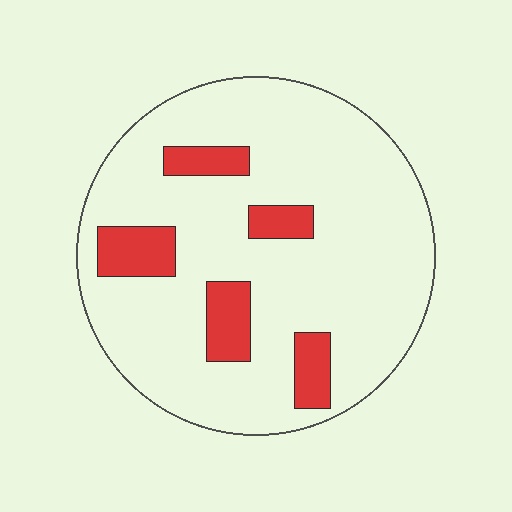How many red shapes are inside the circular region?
5.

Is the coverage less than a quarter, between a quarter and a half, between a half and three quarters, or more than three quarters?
Less than a quarter.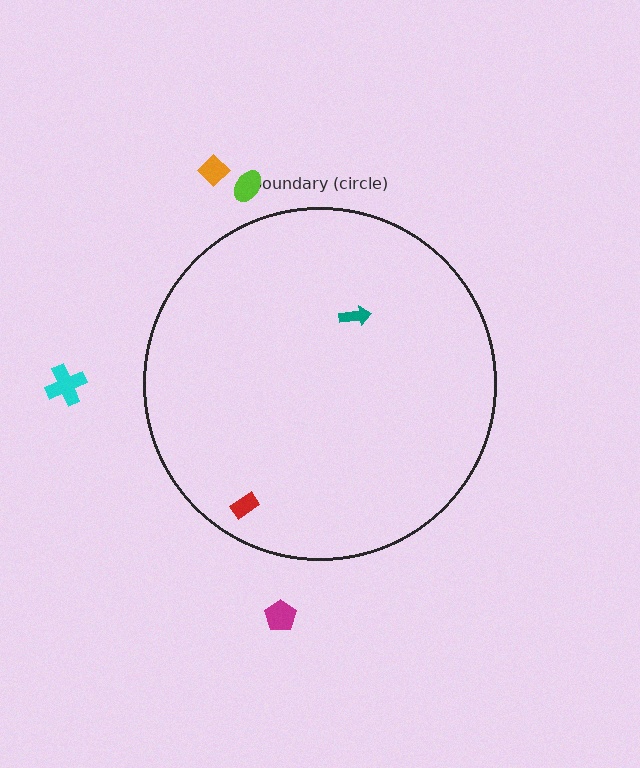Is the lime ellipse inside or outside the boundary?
Outside.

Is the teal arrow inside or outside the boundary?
Inside.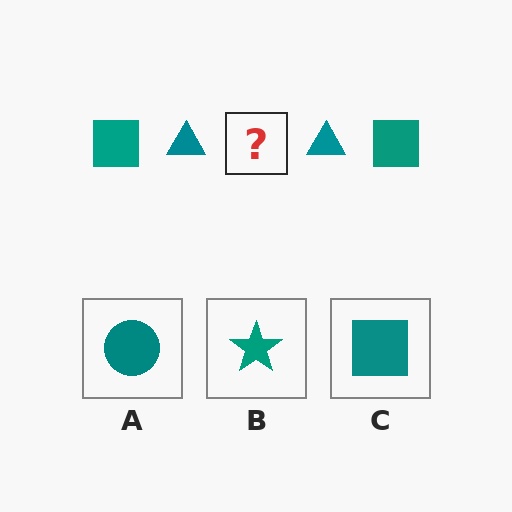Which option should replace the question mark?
Option C.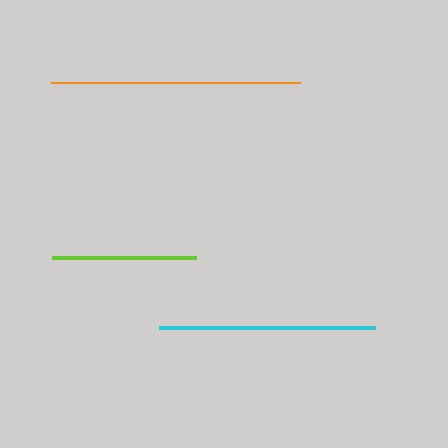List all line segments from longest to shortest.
From longest to shortest: orange, cyan, lime.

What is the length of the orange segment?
The orange segment is approximately 249 pixels long.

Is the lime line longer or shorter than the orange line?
The orange line is longer than the lime line.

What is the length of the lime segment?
The lime segment is approximately 144 pixels long.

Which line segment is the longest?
The orange line is the longest at approximately 249 pixels.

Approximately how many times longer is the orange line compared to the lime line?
The orange line is approximately 1.7 times the length of the lime line.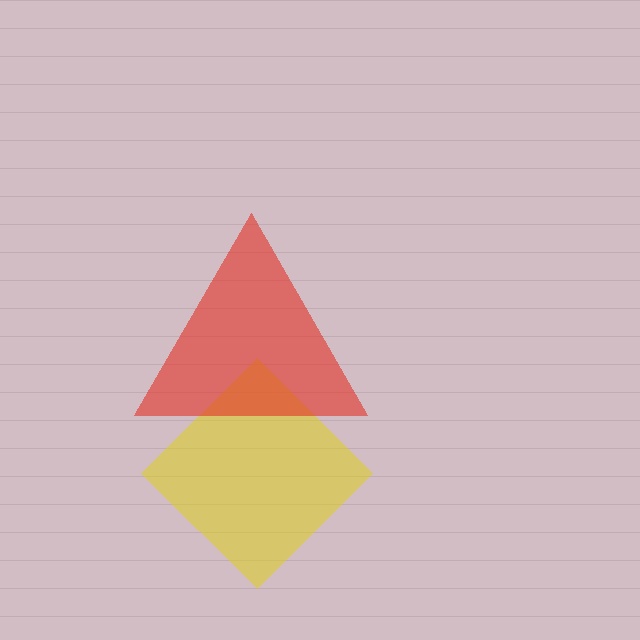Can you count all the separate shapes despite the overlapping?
Yes, there are 2 separate shapes.